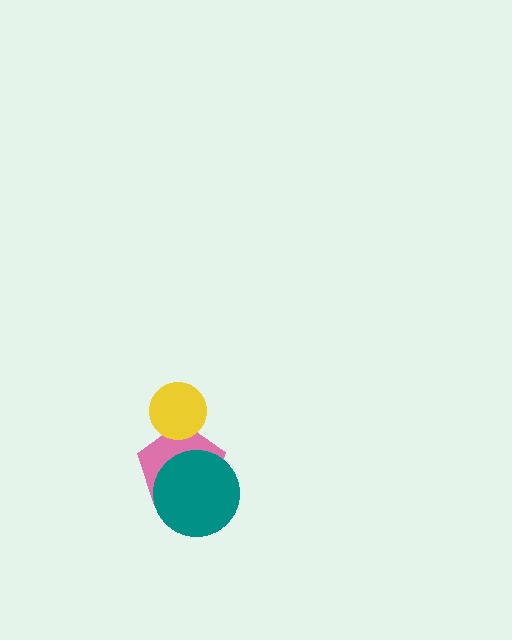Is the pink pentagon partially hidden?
Yes, it is partially covered by another shape.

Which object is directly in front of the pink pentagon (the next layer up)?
The teal circle is directly in front of the pink pentagon.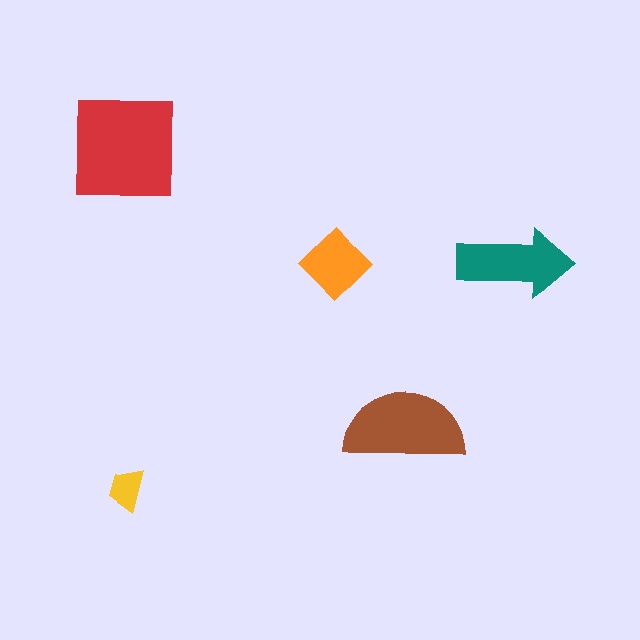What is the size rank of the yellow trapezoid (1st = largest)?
5th.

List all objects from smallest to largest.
The yellow trapezoid, the orange diamond, the teal arrow, the brown semicircle, the red square.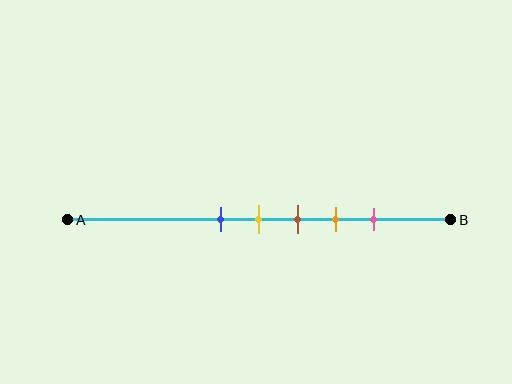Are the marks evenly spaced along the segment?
Yes, the marks are approximately evenly spaced.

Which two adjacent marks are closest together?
The blue and yellow marks are the closest adjacent pair.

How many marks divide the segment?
There are 5 marks dividing the segment.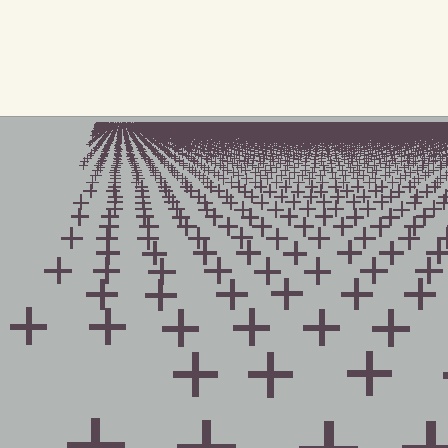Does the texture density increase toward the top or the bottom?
Density increases toward the top.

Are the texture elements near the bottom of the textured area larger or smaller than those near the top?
Larger. Near the bottom, elements are closer to the viewer and appear at a bigger on-screen size.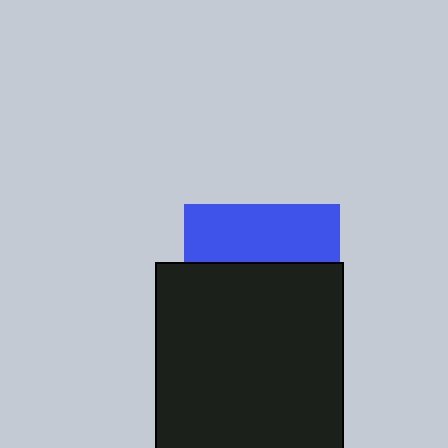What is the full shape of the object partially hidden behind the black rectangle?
The partially hidden object is a blue square.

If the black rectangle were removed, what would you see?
You would see the complete blue square.